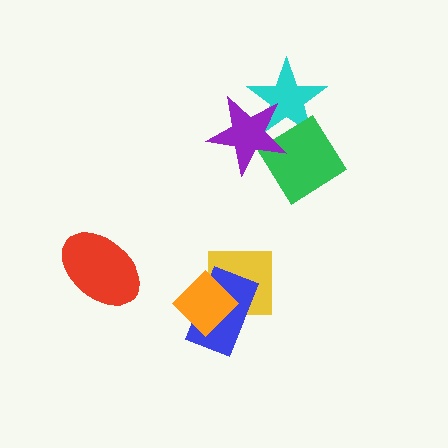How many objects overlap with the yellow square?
2 objects overlap with the yellow square.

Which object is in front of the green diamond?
The purple star is in front of the green diamond.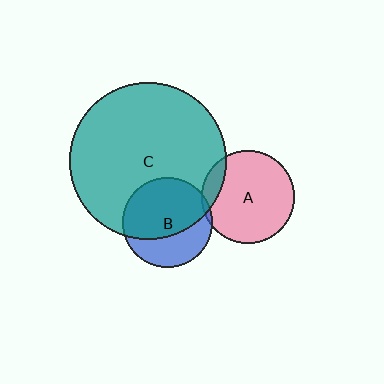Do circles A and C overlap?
Yes.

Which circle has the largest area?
Circle C (teal).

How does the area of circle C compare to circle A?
Approximately 2.8 times.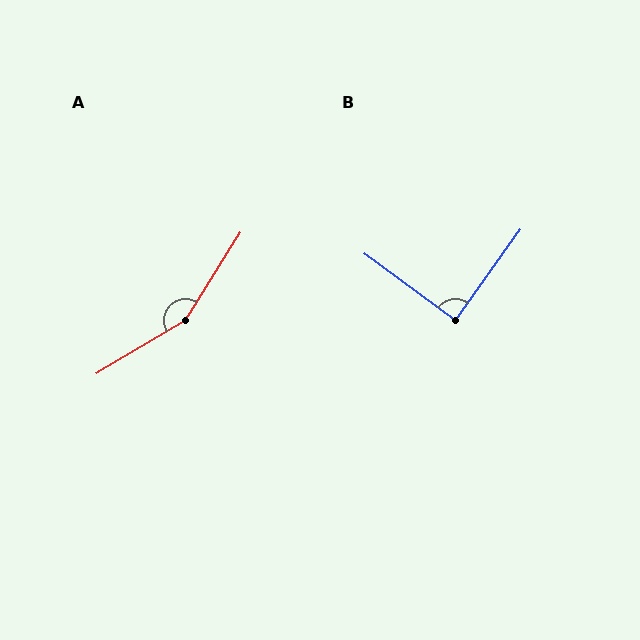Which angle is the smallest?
B, at approximately 89 degrees.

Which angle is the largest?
A, at approximately 153 degrees.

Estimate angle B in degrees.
Approximately 89 degrees.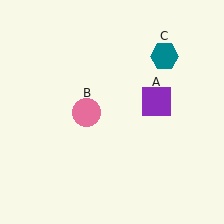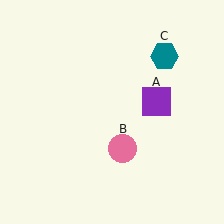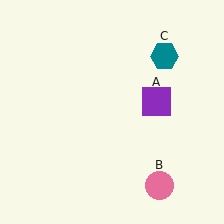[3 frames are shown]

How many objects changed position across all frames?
1 object changed position: pink circle (object B).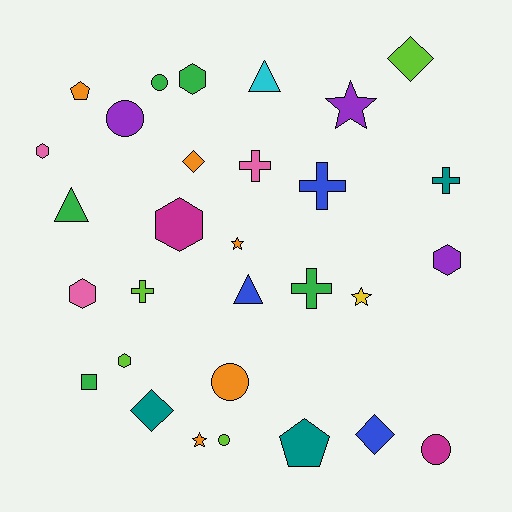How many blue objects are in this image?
There are 3 blue objects.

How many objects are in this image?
There are 30 objects.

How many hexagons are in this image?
There are 6 hexagons.